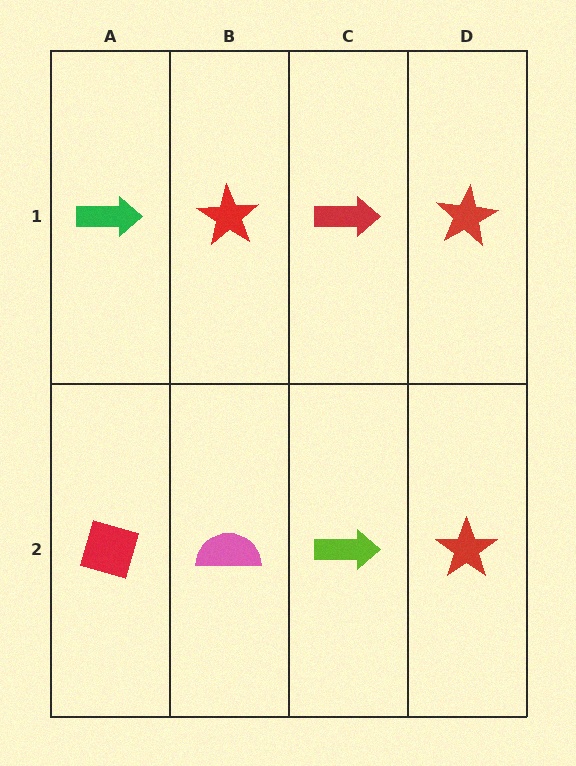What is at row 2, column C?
A lime arrow.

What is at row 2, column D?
A red star.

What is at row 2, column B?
A pink semicircle.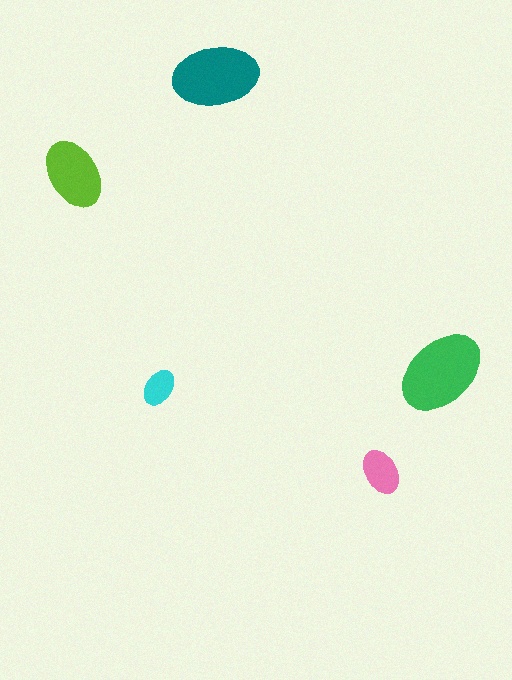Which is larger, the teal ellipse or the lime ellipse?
The teal one.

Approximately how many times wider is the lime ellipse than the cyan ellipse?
About 2 times wider.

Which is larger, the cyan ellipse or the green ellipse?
The green one.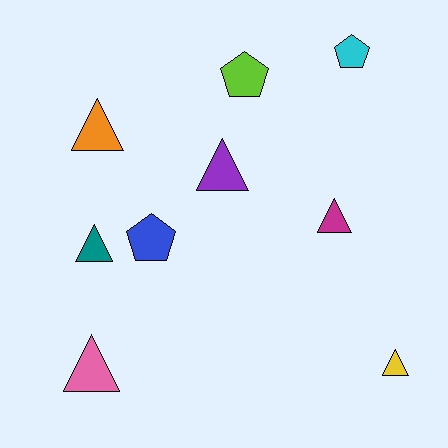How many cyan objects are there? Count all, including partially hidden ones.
There is 1 cyan object.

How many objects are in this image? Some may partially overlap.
There are 9 objects.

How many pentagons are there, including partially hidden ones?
There are 3 pentagons.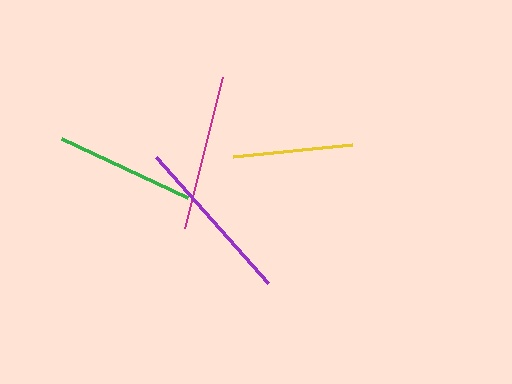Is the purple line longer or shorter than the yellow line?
The purple line is longer than the yellow line.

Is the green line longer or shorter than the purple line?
The purple line is longer than the green line.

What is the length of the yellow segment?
The yellow segment is approximately 119 pixels long.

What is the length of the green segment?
The green segment is approximately 138 pixels long.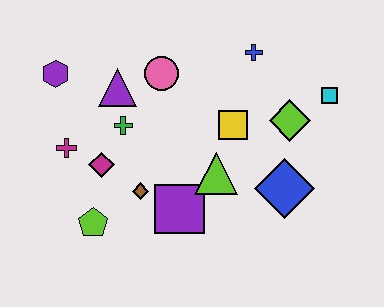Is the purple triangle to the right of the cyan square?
No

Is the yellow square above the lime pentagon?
Yes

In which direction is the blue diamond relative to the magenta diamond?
The blue diamond is to the right of the magenta diamond.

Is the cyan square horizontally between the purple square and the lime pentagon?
No